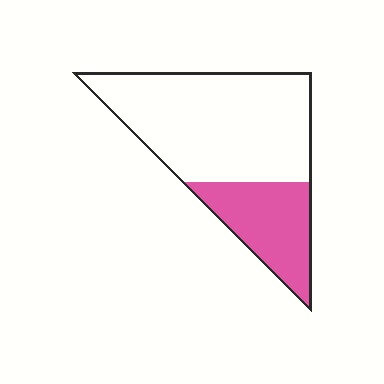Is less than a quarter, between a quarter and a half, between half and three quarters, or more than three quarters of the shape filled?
Between a quarter and a half.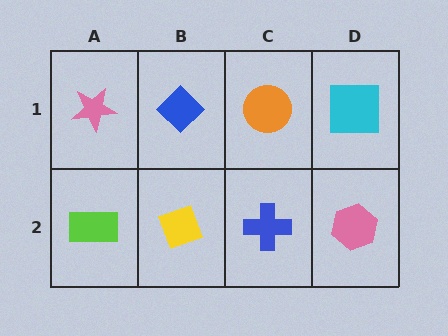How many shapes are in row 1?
4 shapes.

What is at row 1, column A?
A pink star.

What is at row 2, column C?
A blue cross.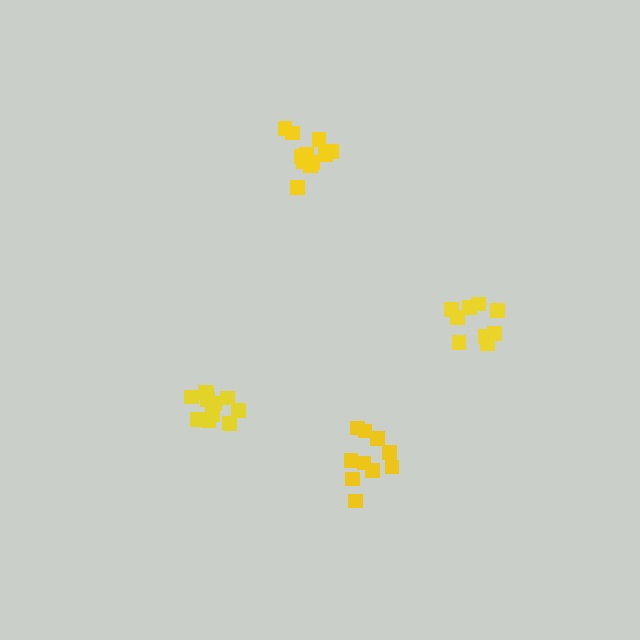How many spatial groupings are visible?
There are 4 spatial groupings.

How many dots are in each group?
Group 1: 11 dots, Group 2: 11 dots, Group 3: 10 dots, Group 4: 9 dots (41 total).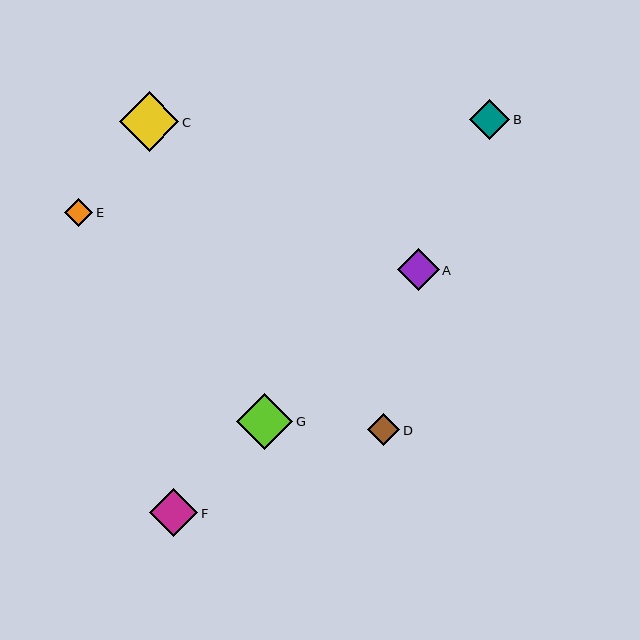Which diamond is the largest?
Diamond C is the largest with a size of approximately 60 pixels.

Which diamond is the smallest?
Diamond E is the smallest with a size of approximately 28 pixels.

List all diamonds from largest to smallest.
From largest to smallest: C, G, F, A, B, D, E.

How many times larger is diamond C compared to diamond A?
Diamond C is approximately 1.4 times the size of diamond A.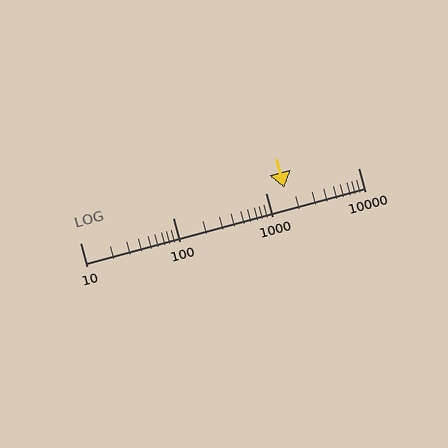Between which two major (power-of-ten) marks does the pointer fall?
The pointer is between 1000 and 10000.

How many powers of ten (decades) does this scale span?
The scale spans 3 decades, from 10 to 10000.